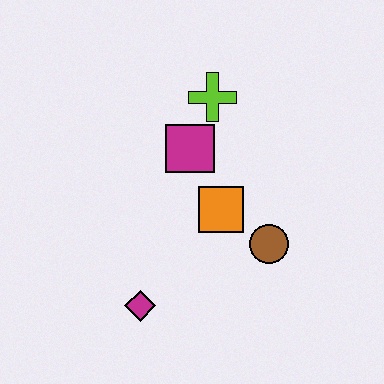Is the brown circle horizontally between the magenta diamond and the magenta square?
No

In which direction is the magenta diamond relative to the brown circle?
The magenta diamond is to the left of the brown circle.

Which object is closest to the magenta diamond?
The orange square is closest to the magenta diamond.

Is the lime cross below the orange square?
No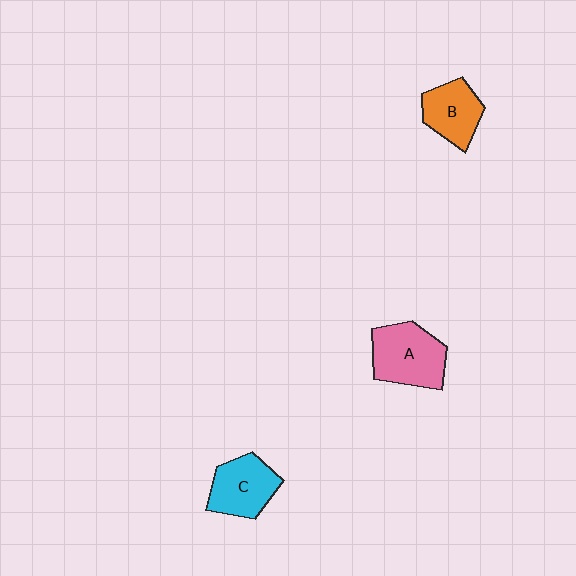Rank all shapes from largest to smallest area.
From largest to smallest: A (pink), C (cyan), B (orange).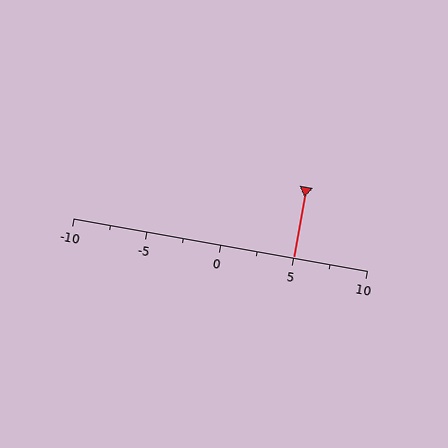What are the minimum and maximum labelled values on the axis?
The axis runs from -10 to 10.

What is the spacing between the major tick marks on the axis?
The major ticks are spaced 5 apart.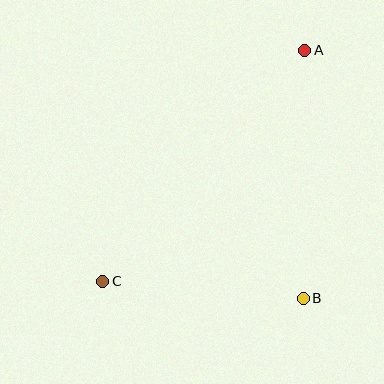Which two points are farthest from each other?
Points A and C are farthest from each other.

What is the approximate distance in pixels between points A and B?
The distance between A and B is approximately 248 pixels.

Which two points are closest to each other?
Points B and C are closest to each other.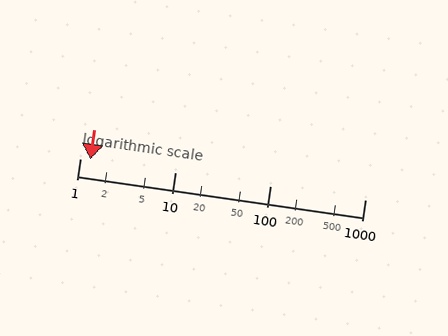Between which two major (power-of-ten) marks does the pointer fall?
The pointer is between 1 and 10.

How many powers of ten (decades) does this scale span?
The scale spans 3 decades, from 1 to 1000.